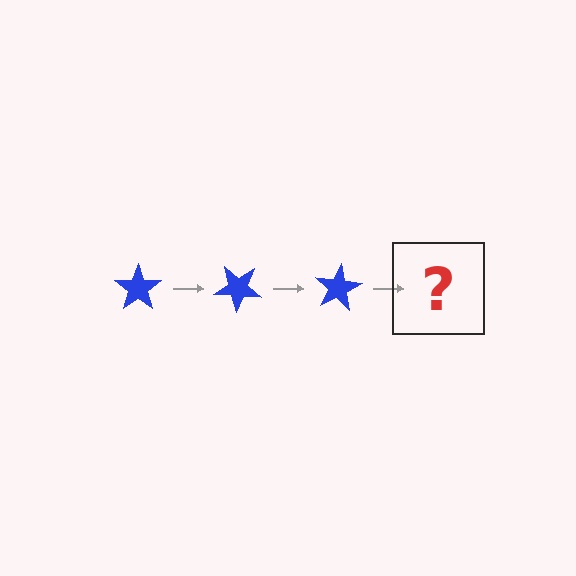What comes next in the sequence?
The next element should be a blue star rotated 120 degrees.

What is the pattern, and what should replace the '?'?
The pattern is that the star rotates 40 degrees each step. The '?' should be a blue star rotated 120 degrees.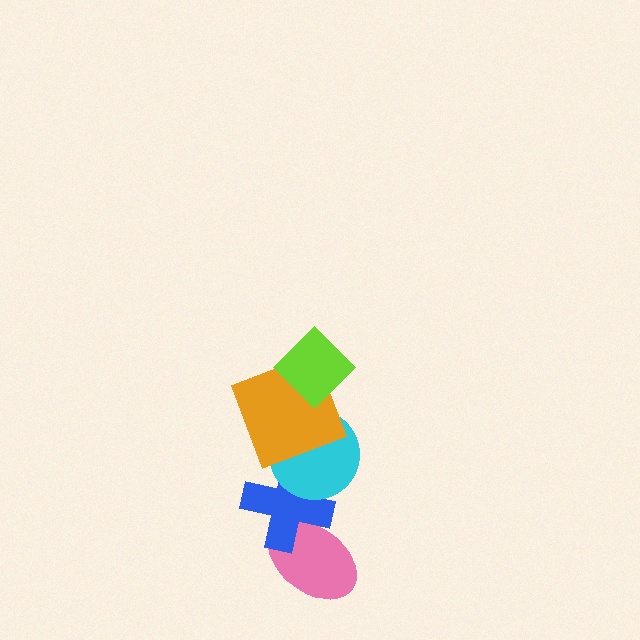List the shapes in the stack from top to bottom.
From top to bottom: the lime diamond, the orange square, the cyan circle, the blue cross, the pink ellipse.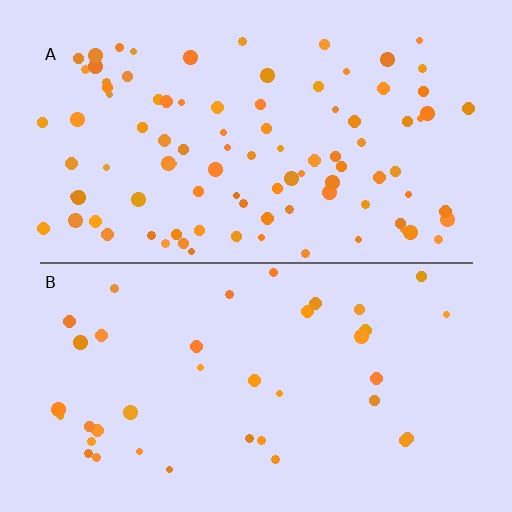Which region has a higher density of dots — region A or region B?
A (the top).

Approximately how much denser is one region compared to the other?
Approximately 2.4× — region A over region B.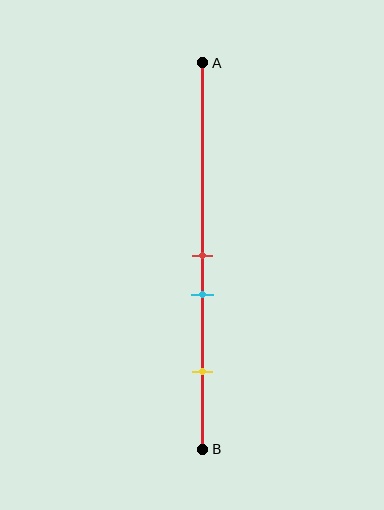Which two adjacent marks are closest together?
The red and cyan marks are the closest adjacent pair.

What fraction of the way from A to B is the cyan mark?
The cyan mark is approximately 60% (0.6) of the way from A to B.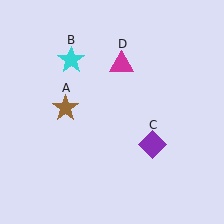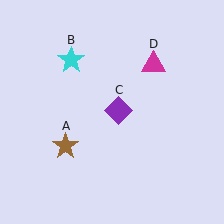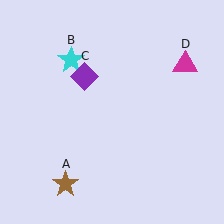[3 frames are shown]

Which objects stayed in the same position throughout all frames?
Cyan star (object B) remained stationary.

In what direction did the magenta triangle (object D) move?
The magenta triangle (object D) moved right.